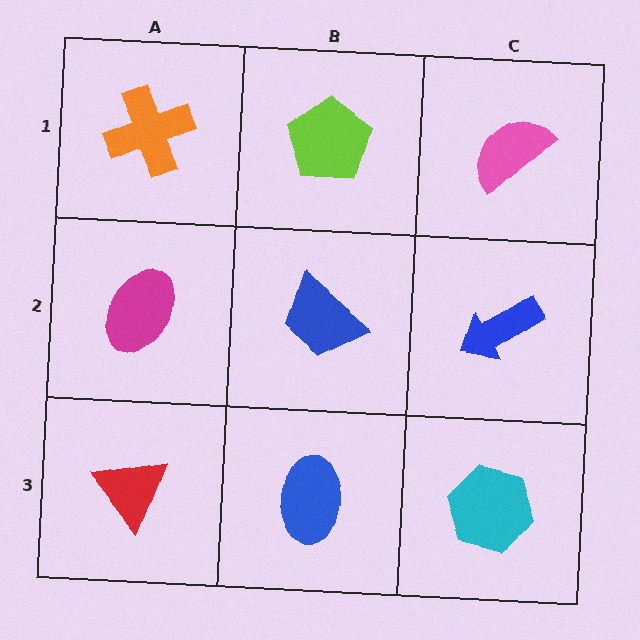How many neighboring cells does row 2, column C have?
3.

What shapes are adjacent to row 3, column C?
A blue arrow (row 2, column C), a blue ellipse (row 3, column B).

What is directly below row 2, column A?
A red triangle.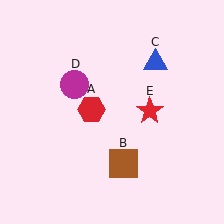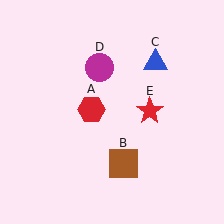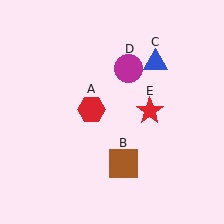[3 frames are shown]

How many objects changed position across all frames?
1 object changed position: magenta circle (object D).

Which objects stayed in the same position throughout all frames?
Red hexagon (object A) and brown square (object B) and blue triangle (object C) and red star (object E) remained stationary.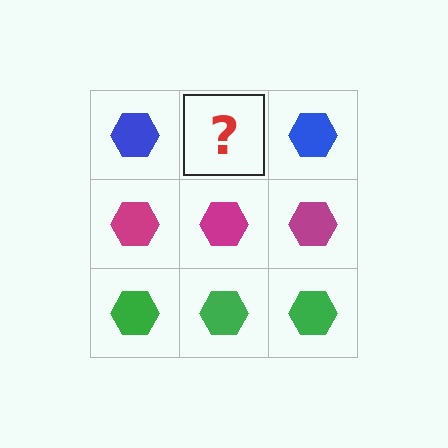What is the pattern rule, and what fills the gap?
The rule is that each row has a consistent color. The gap should be filled with a blue hexagon.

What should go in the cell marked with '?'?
The missing cell should contain a blue hexagon.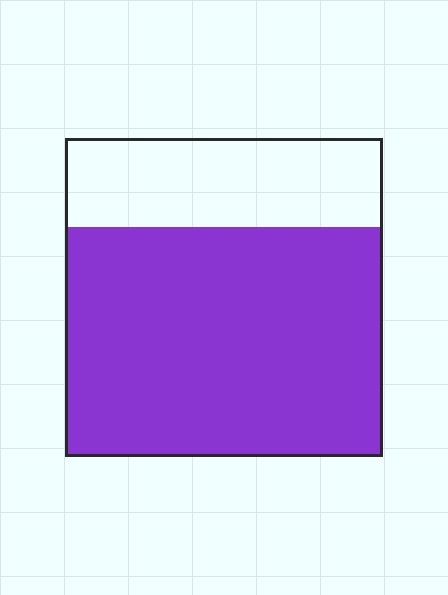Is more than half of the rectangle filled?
Yes.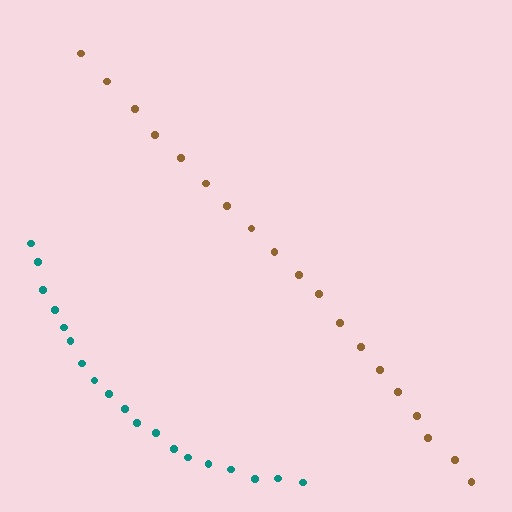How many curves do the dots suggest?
There are 2 distinct paths.